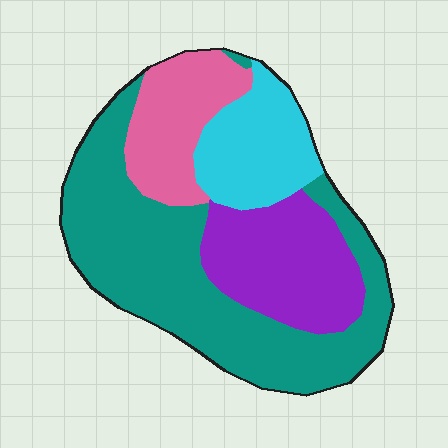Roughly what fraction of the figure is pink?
Pink takes up about one sixth (1/6) of the figure.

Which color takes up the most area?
Teal, at roughly 45%.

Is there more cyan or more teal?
Teal.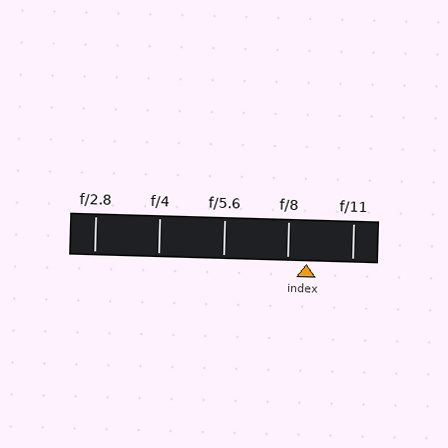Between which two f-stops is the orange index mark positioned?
The index mark is between f/8 and f/11.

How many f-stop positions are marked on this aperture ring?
There are 5 f-stop positions marked.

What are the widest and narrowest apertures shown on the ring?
The widest aperture shown is f/2.8 and the narrowest is f/11.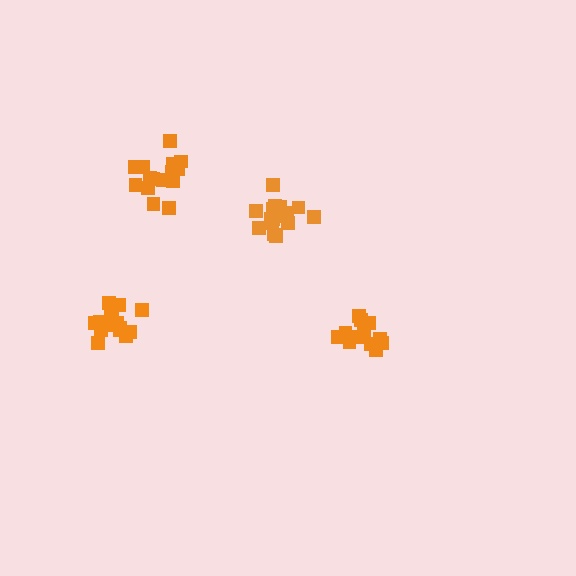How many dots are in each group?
Group 1: 15 dots, Group 2: 16 dots, Group 3: 12 dots, Group 4: 16 dots (59 total).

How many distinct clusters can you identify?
There are 4 distinct clusters.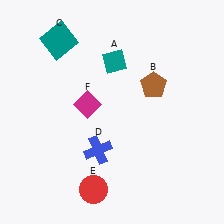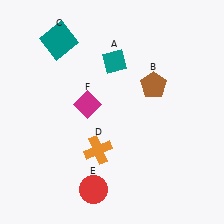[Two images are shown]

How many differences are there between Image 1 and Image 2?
There is 1 difference between the two images.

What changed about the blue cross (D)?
In Image 1, D is blue. In Image 2, it changed to orange.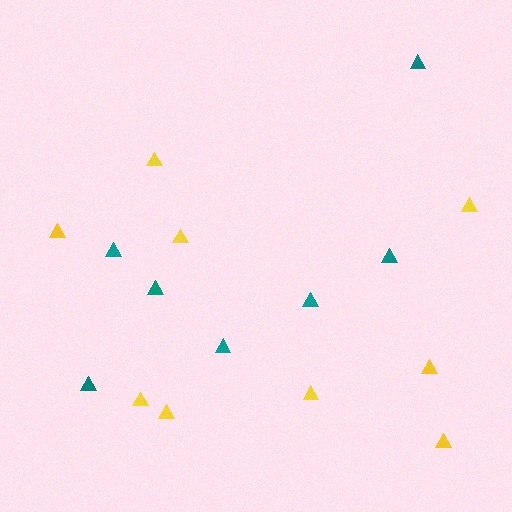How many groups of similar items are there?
There are 2 groups: one group of yellow triangles (9) and one group of teal triangles (7).